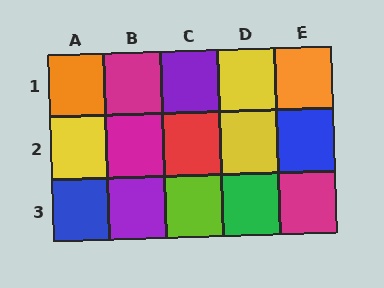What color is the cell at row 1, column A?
Orange.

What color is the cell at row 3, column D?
Green.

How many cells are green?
1 cell is green.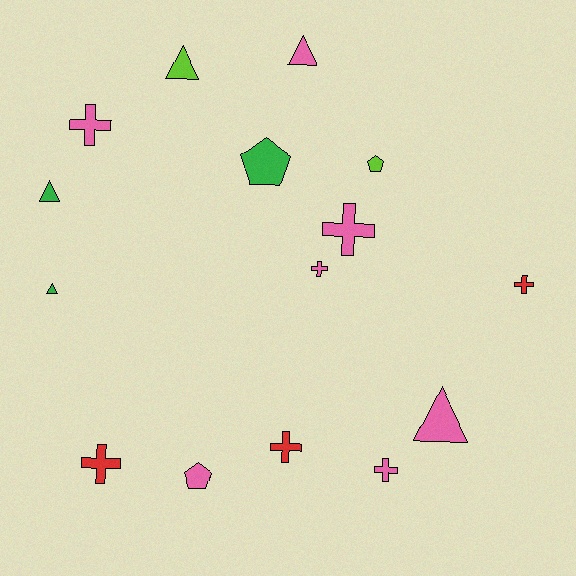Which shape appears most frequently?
Cross, with 7 objects.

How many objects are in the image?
There are 15 objects.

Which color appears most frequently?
Pink, with 7 objects.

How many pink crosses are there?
There are 4 pink crosses.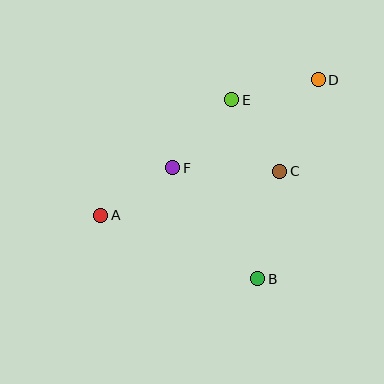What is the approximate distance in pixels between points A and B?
The distance between A and B is approximately 169 pixels.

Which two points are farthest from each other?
Points A and D are farthest from each other.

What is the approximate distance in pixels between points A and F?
The distance between A and F is approximately 86 pixels.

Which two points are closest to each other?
Points C and E are closest to each other.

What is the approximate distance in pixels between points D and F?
The distance between D and F is approximately 170 pixels.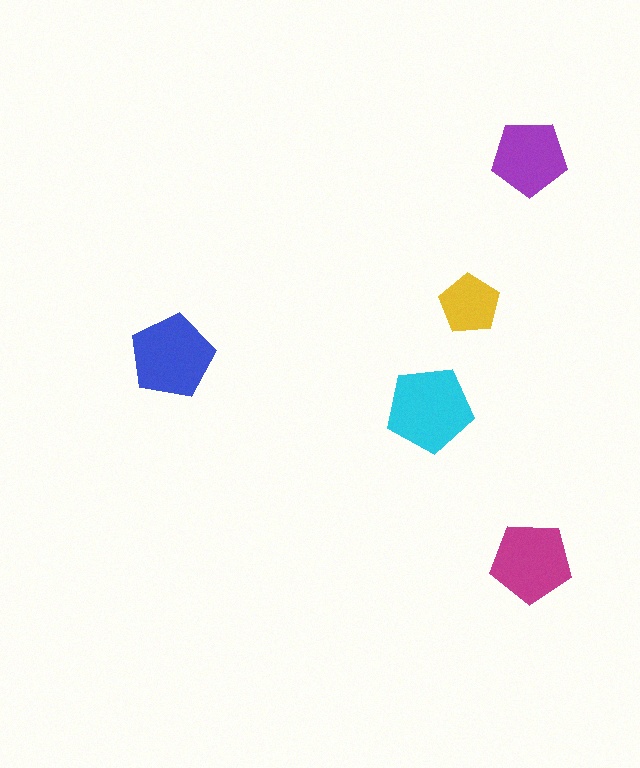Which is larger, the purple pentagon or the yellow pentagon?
The purple one.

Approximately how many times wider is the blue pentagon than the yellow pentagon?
About 1.5 times wider.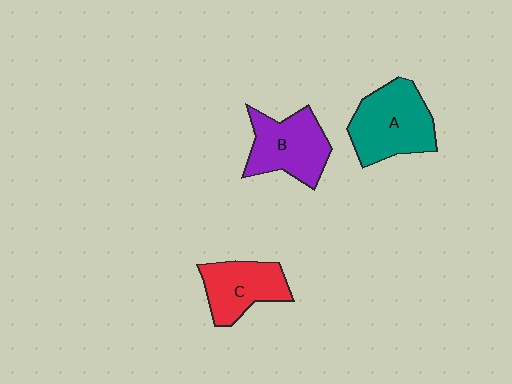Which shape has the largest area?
Shape A (teal).